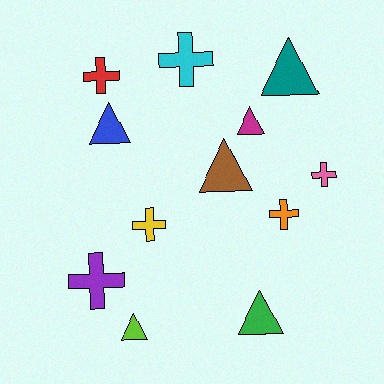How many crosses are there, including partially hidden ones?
There are 6 crosses.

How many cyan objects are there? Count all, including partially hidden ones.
There is 1 cyan object.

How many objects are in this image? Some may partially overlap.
There are 12 objects.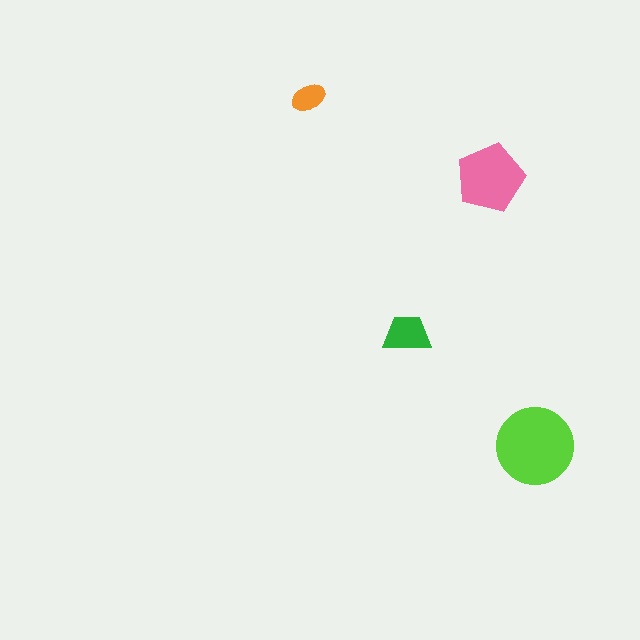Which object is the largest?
The lime circle.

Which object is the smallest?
The orange ellipse.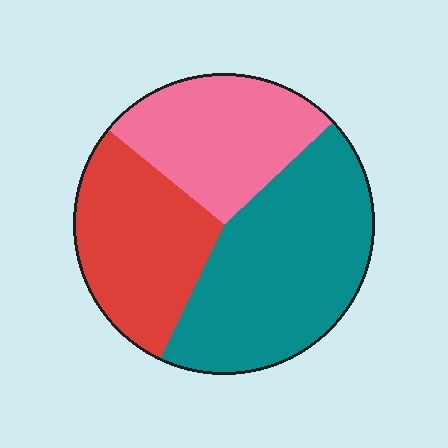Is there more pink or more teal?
Teal.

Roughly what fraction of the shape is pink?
Pink covers roughly 25% of the shape.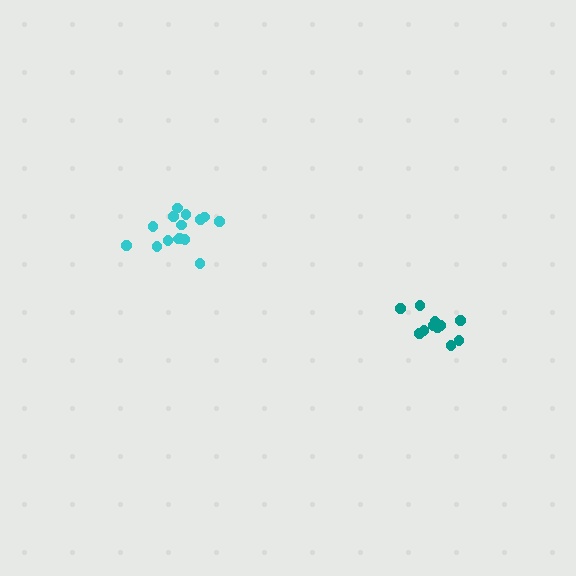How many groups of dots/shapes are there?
There are 2 groups.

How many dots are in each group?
Group 1: 15 dots, Group 2: 11 dots (26 total).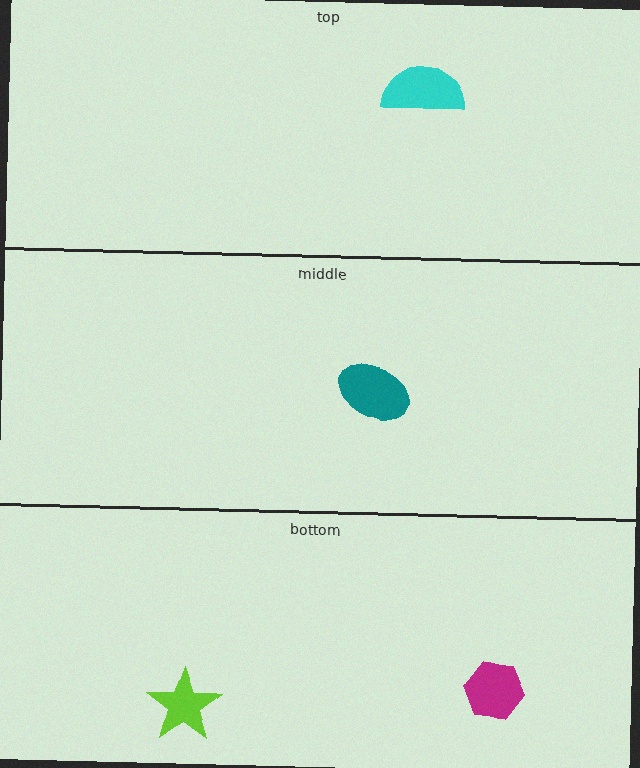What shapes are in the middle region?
The teal ellipse.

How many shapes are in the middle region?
1.